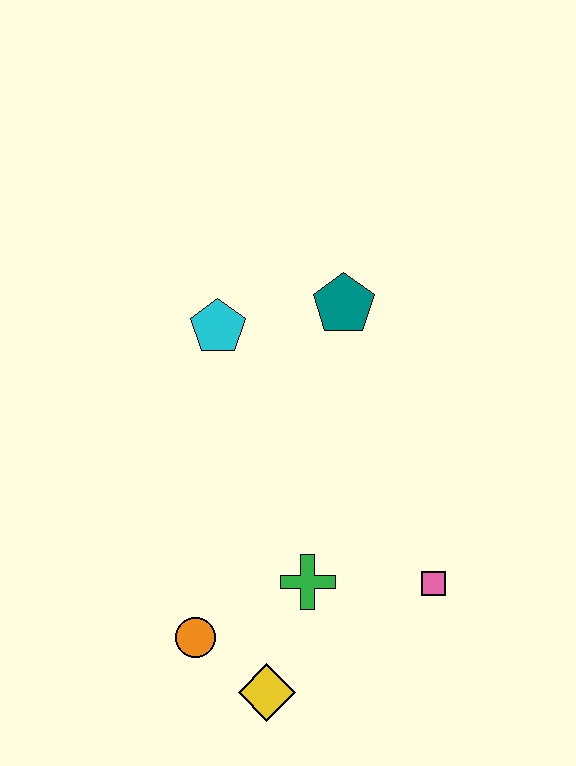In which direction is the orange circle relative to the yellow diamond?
The orange circle is to the left of the yellow diamond.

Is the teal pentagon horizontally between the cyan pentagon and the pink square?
Yes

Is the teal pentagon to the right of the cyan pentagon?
Yes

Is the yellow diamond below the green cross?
Yes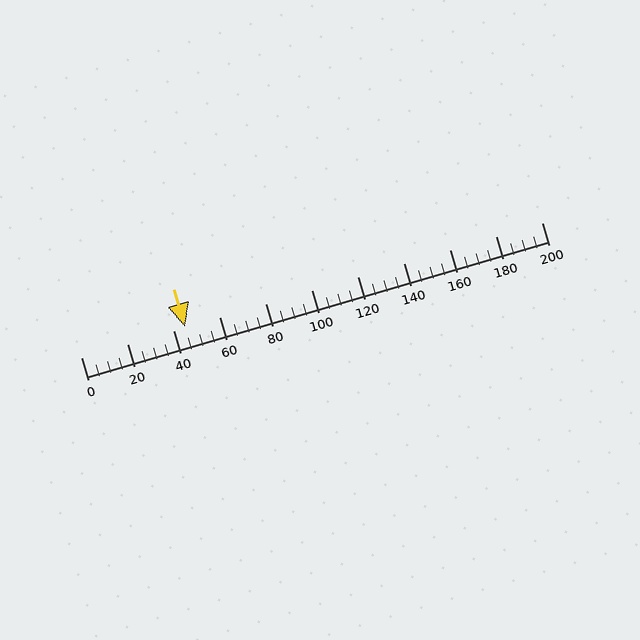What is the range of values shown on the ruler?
The ruler shows values from 0 to 200.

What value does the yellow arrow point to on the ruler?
The yellow arrow points to approximately 45.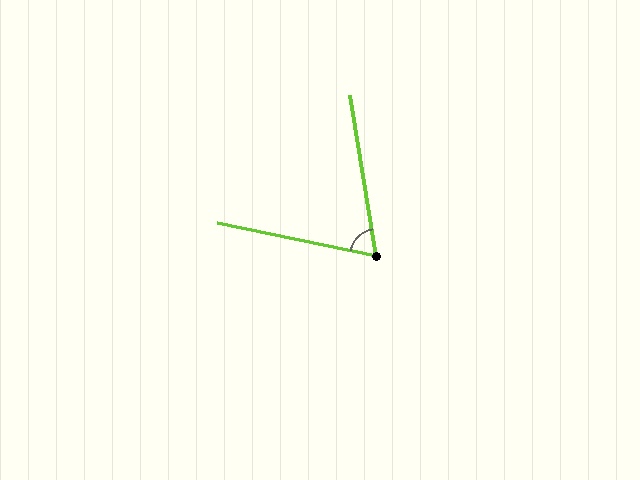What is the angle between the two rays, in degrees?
Approximately 69 degrees.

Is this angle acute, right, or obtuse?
It is acute.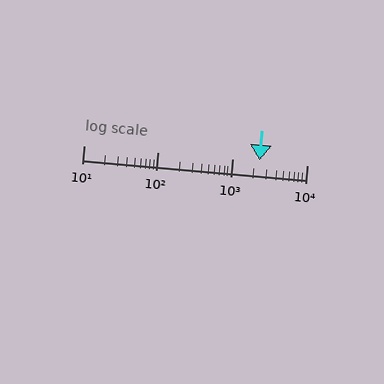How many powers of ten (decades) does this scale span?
The scale spans 3 decades, from 10 to 10000.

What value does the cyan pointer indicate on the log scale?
The pointer indicates approximately 2300.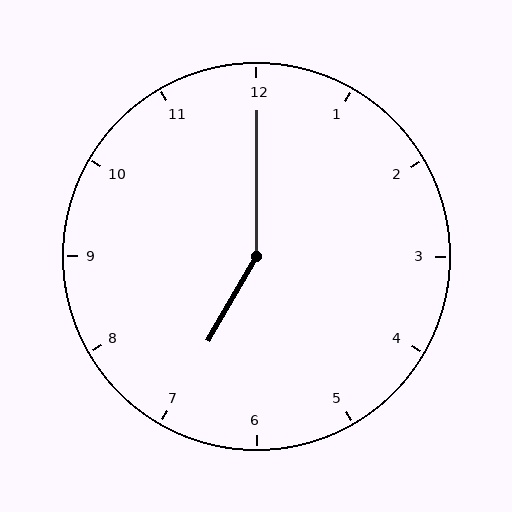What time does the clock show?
7:00.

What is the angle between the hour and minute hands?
Approximately 150 degrees.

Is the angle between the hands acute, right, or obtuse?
It is obtuse.